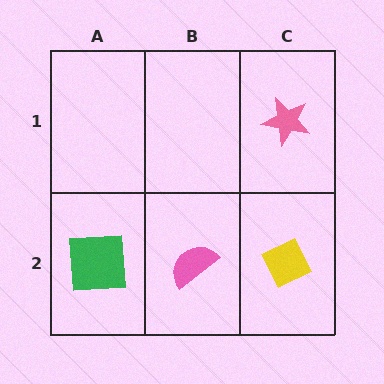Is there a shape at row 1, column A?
No, that cell is empty.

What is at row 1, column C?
A pink star.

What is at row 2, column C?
A yellow diamond.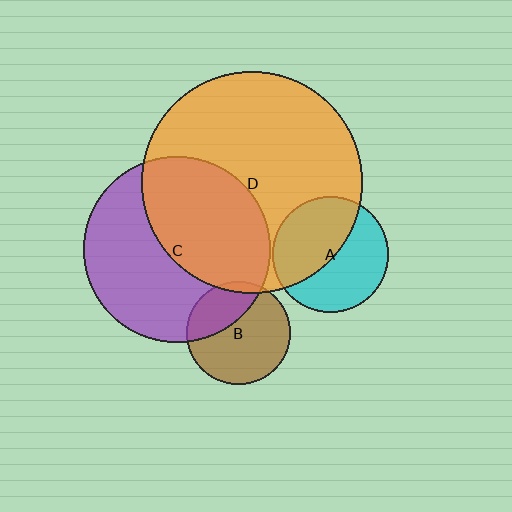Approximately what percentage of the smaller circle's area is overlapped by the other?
Approximately 30%.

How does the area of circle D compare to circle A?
Approximately 3.6 times.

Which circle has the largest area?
Circle D (orange).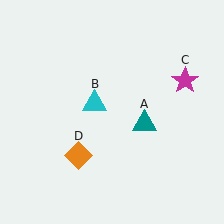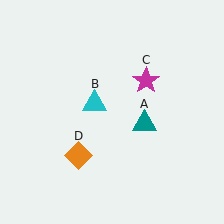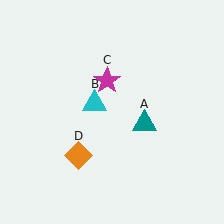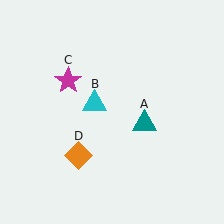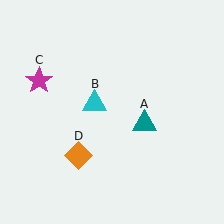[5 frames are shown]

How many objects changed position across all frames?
1 object changed position: magenta star (object C).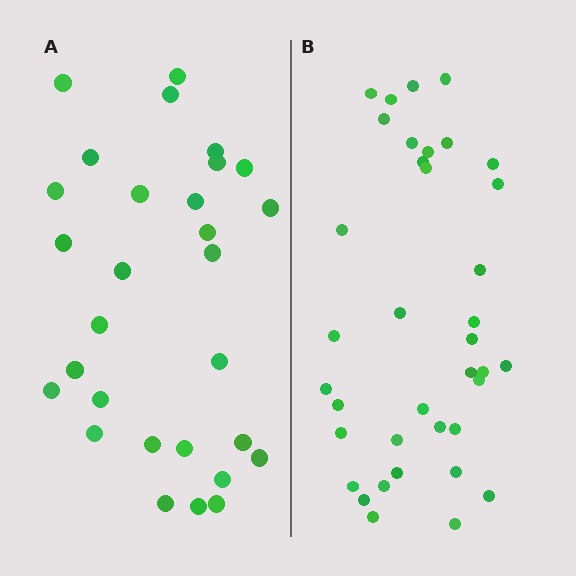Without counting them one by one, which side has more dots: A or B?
Region B (the right region) has more dots.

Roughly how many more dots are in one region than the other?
Region B has roughly 8 or so more dots than region A.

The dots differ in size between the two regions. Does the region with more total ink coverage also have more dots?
No. Region A has more total ink coverage because its dots are larger, but region B actually contains more individual dots. Total area can be misleading — the number of items is what matters here.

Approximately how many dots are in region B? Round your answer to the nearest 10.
About 40 dots. (The exact count is 37, which rounds to 40.)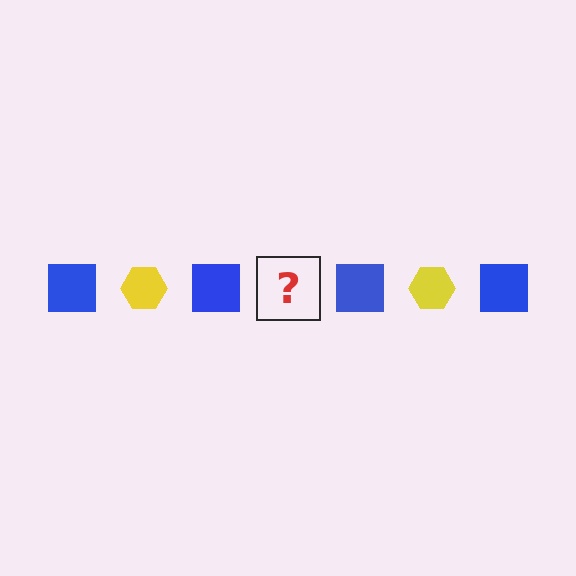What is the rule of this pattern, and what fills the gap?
The rule is that the pattern alternates between blue square and yellow hexagon. The gap should be filled with a yellow hexagon.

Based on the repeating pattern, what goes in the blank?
The blank should be a yellow hexagon.